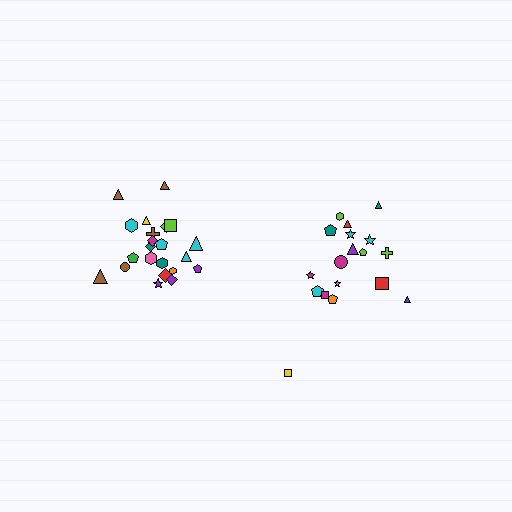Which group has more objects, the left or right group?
The left group.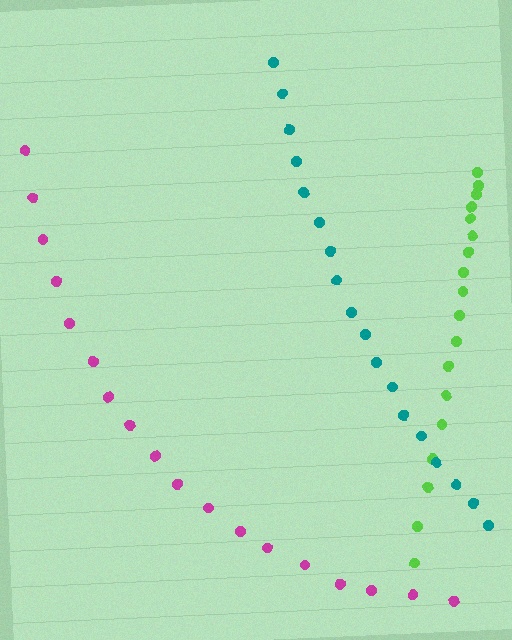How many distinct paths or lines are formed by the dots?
There are 3 distinct paths.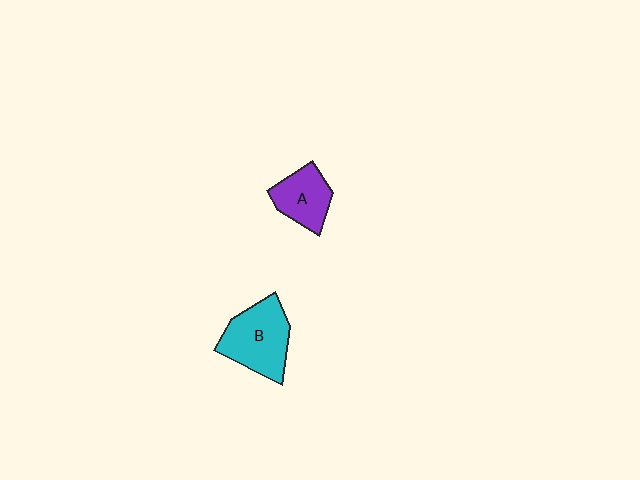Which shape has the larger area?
Shape B (cyan).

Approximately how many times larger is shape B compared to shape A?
Approximately 1.5 times.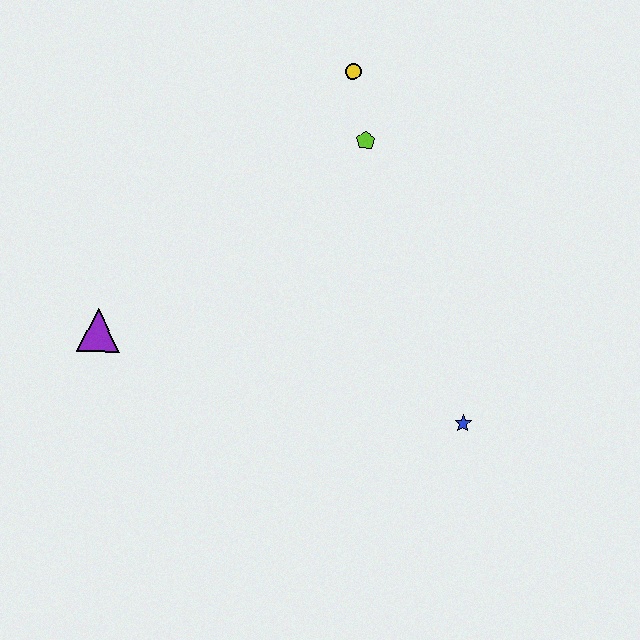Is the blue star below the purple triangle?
Yes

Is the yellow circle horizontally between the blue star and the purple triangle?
Yes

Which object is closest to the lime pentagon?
The yellow circle is closest to the lime pentagon.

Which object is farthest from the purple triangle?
The blue star is farthest from the purple triangle.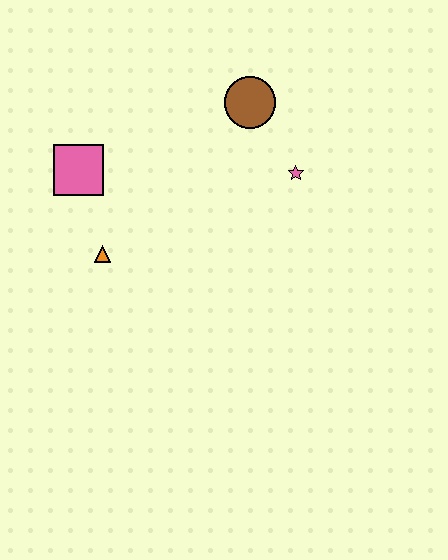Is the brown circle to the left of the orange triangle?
No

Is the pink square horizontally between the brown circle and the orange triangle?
No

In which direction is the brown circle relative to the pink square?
The brown circle is to the right of the pink square.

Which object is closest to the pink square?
The orange triangle is closest to the pink square.